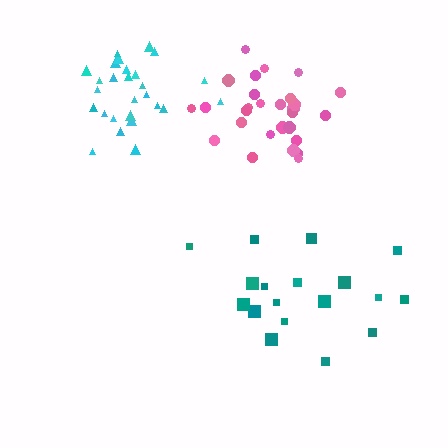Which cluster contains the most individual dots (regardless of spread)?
Pink (28).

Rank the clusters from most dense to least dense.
cyan, pink, teal.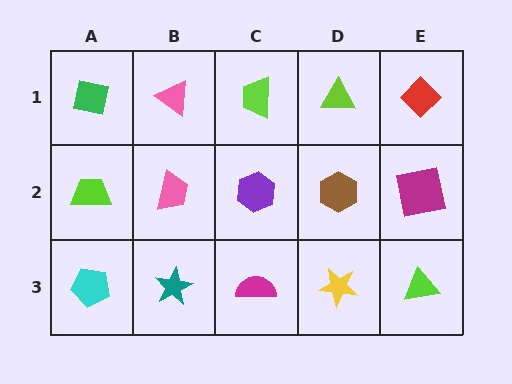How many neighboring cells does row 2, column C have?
4.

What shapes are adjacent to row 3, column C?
A purple hexagon (row 2, column C), a teal star (row 3, column B), a yellow star (row 3, column D).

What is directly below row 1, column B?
A pink trapezoid.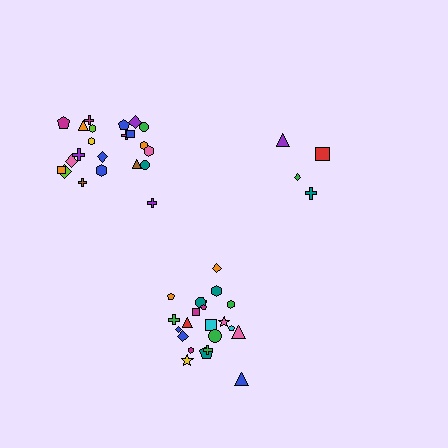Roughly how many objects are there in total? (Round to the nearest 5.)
Roughly 50 objects in total.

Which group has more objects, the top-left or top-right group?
The top-left group.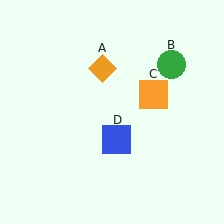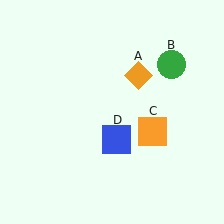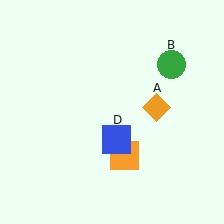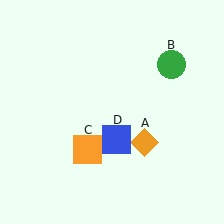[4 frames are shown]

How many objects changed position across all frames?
2 objects changed position: orange diamond (object A), orange square (object C).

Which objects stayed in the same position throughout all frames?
Green circle (object B) and blue square (object D) remained stationary.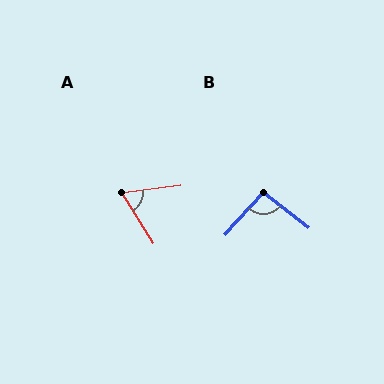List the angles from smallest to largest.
A (65°), B (94°).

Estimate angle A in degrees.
Approximately 65 degrees.